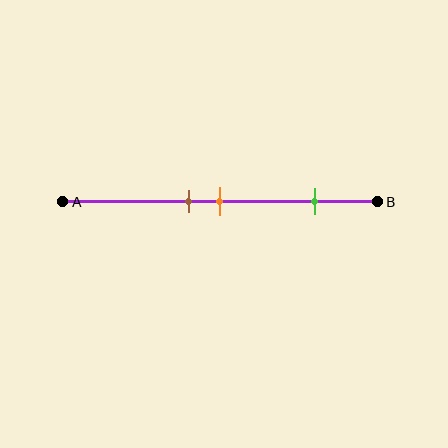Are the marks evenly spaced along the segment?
No, the marks are not evenly spaced.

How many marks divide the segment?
There are 3 marks dividing the segment.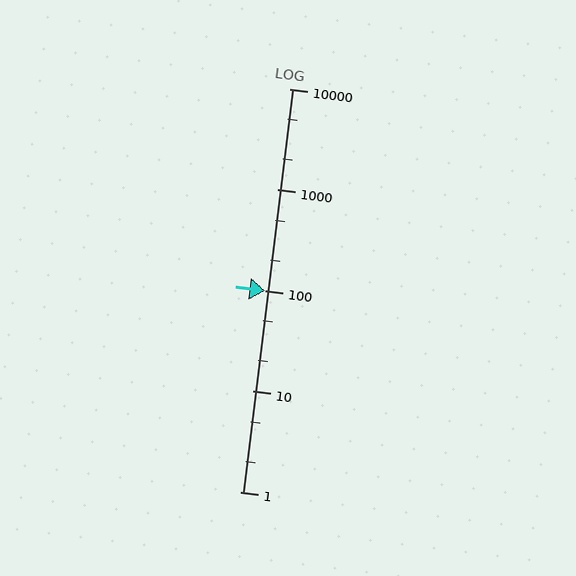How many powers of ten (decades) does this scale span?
The scale spans 4 decades, from 1 to 10000.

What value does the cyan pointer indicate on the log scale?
The pointer indicates approximately 100.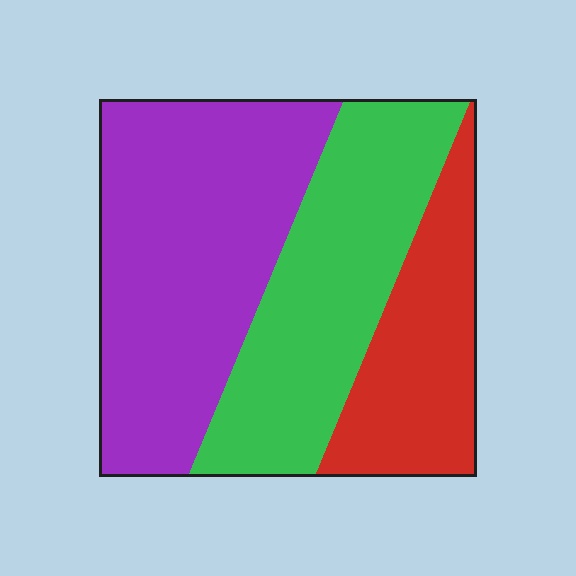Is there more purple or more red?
Purple.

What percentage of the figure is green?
Green covers around 35% of the figure.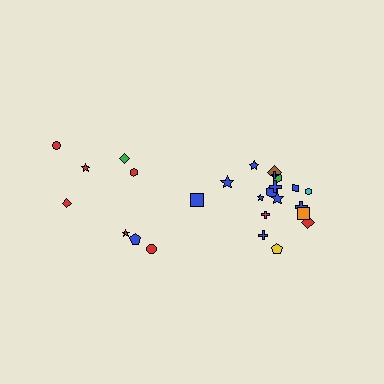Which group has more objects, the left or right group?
The right group.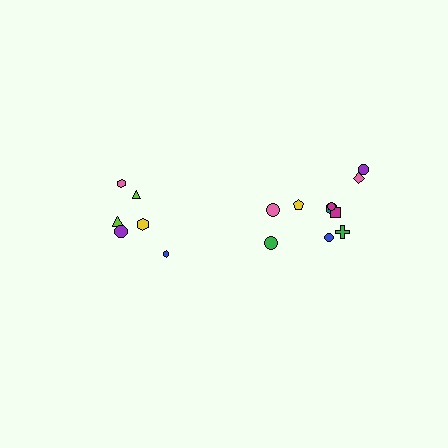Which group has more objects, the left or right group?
The right group.